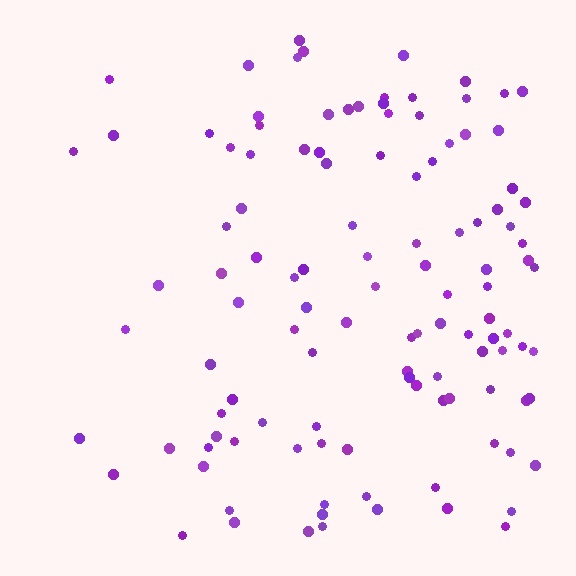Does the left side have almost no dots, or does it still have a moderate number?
Still a moderate number, just noticeably fewer than the right.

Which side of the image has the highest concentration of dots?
The right.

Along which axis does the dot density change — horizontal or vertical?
Horizontal.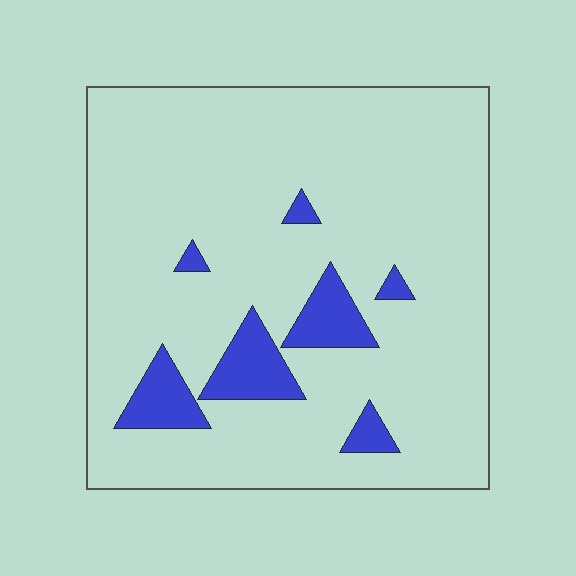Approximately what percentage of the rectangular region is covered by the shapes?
Approximately 10%.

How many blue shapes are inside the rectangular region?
7.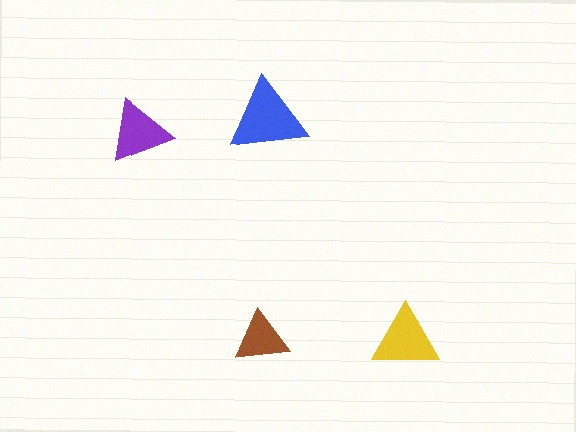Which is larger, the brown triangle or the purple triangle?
The purple one.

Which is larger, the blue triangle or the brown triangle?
The blue one.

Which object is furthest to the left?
The purple triangle is leftmost.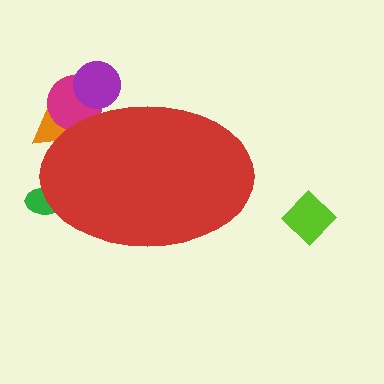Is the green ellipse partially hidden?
Yes, the green ellipse is partially hidden behind the red ellipse.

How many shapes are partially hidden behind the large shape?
4 shapes are partially hidden.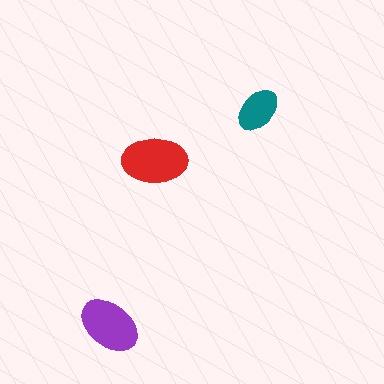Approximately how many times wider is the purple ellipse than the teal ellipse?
About 1.5 times wider.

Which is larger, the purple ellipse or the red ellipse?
The red one.